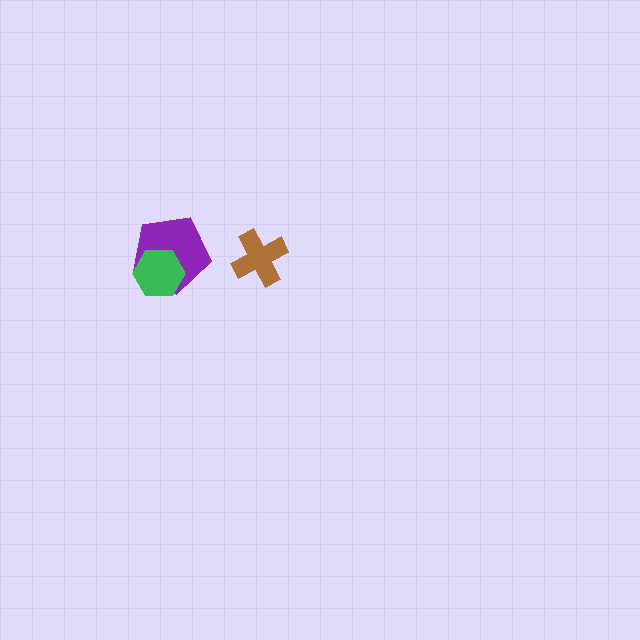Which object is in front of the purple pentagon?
The green hexagon is in front of the purple pentagon.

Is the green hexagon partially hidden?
No, no other shape covers it.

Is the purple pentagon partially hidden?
Yes, it is partially covered by another shape.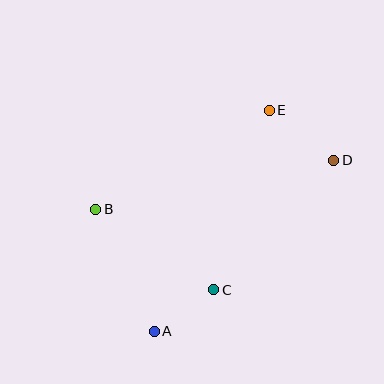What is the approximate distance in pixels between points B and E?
The distance between B and E is approximately 200 pixels.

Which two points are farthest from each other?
Points A and E are farthest from each other.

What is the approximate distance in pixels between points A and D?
The distance between A and D is approximately 248 pixels.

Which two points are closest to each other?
Points A and C are closest to each other.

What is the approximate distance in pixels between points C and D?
The distance between C and D is approximately 177 pixels.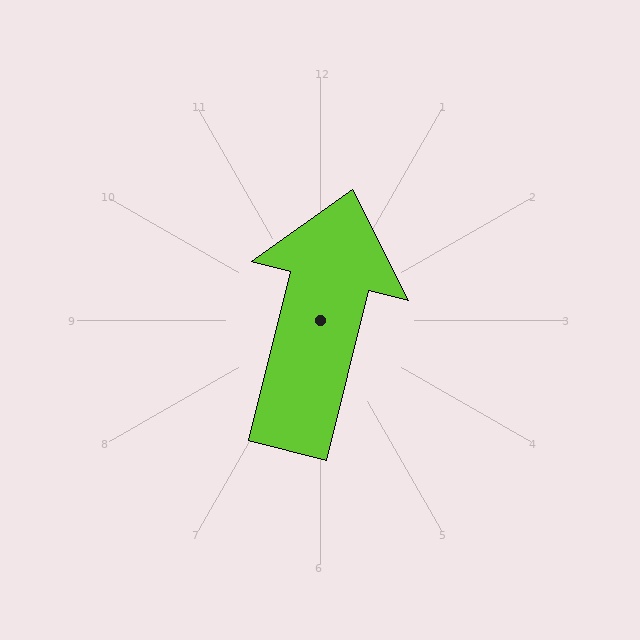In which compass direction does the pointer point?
North.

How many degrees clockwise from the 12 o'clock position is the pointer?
Approximately 14 degrees.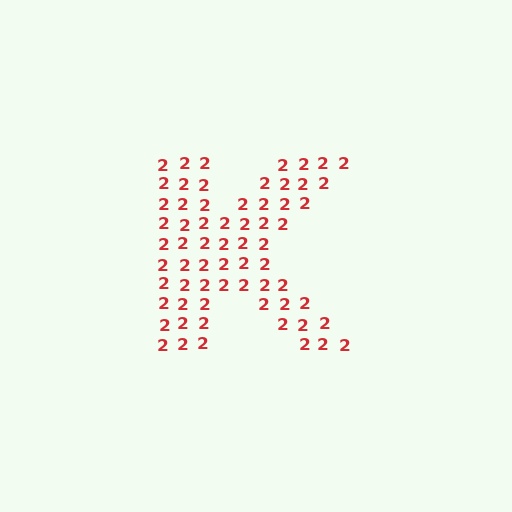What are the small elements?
The small elements are digit 2's.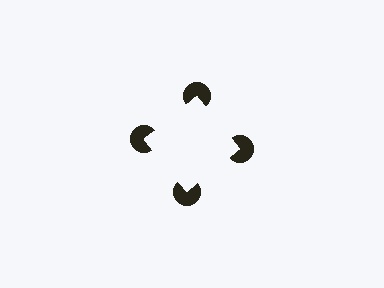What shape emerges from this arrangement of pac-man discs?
An illusory square — its edges are inferred from the aligned wedge cuts in the pac-man discs, not physically drawn.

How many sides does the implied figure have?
4 sides.